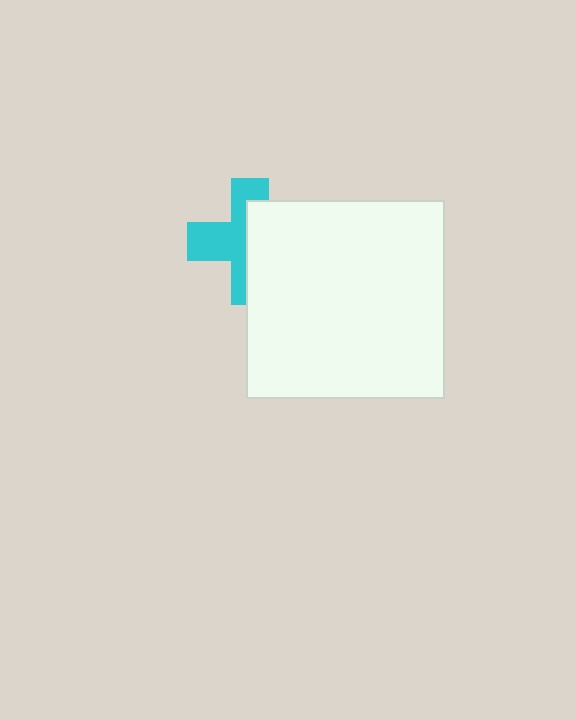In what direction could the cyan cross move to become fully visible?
The cyan cross could move left. That would shift it out from behind the white square entirely.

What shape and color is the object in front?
The object in front is a white square.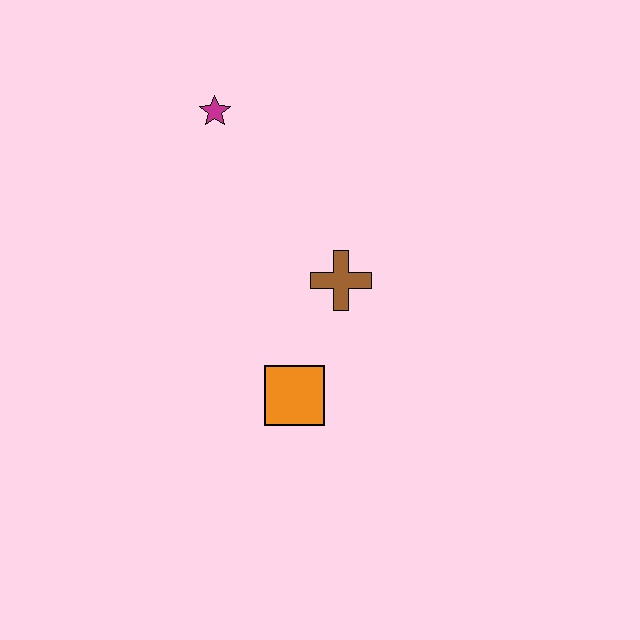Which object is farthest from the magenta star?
The orange square is farthest from the magenta star.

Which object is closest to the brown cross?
The orange square is closest to the brown cross.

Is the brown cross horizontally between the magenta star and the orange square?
No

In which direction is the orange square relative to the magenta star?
The orange square is below the magenta star.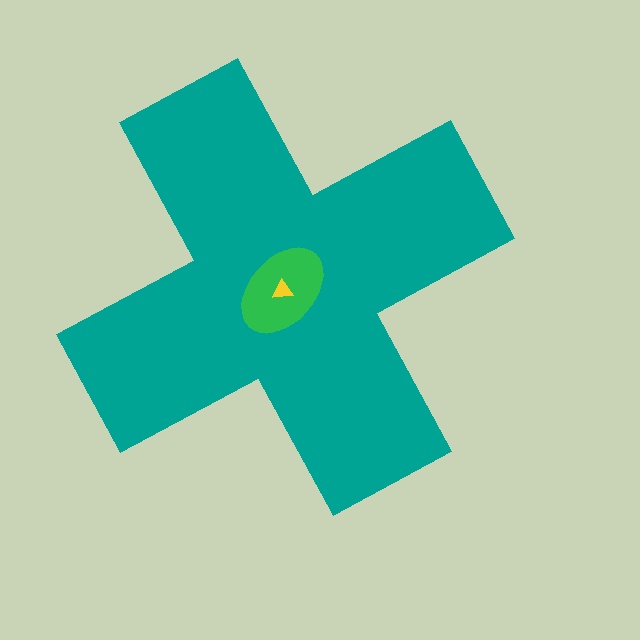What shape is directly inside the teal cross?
The green ellipse.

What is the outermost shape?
The teal cross.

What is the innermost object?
The yellow triangle.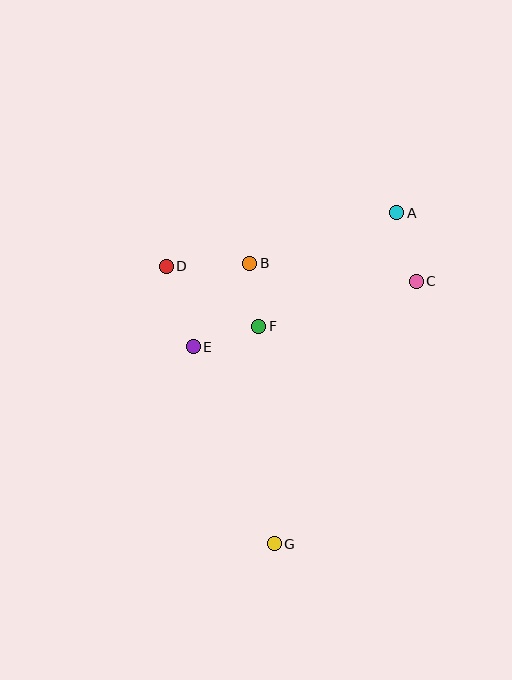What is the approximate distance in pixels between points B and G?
The distance between B and G is approximately 282 pixels.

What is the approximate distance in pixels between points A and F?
The distance between A and F is approximately 179 pixels.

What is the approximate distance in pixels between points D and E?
The distance between D and E is approximately 85 pixels.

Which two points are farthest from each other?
Points A and G are farthest from each other.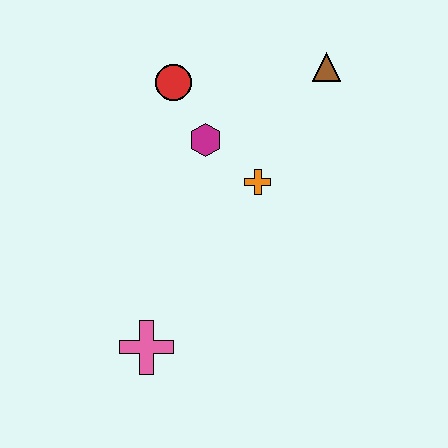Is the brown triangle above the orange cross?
Yes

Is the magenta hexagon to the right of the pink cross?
Yes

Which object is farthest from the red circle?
The pink cross is farthest from the red circle.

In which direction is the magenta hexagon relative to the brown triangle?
The magenta hexagon is to the left of the brown triangle.